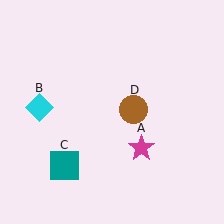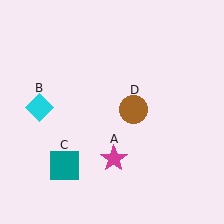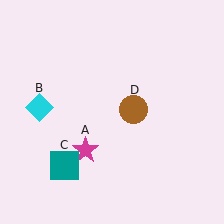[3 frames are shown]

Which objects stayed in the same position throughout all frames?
Cyan diamond (object B) and teal square (object C) and brown circle (object D) remained stationary.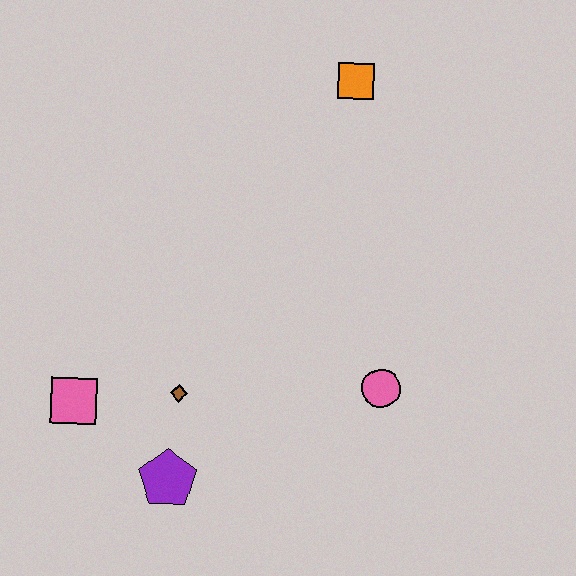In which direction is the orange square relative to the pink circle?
The orange square is above the pink circle.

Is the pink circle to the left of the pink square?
No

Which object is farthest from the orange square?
The purple pentagon is farthest from the orange square.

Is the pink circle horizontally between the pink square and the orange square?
No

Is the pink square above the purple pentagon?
Yes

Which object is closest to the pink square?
The brown diamond is closest to the pink square.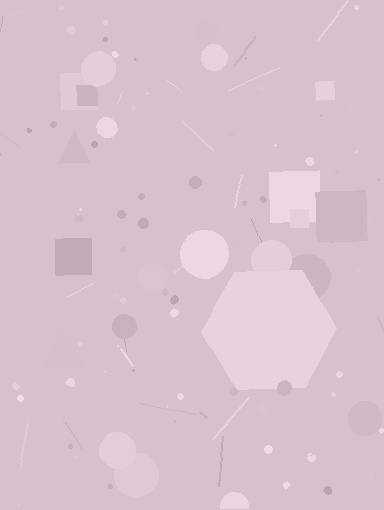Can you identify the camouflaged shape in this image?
The camouflaged shape is a hexagon.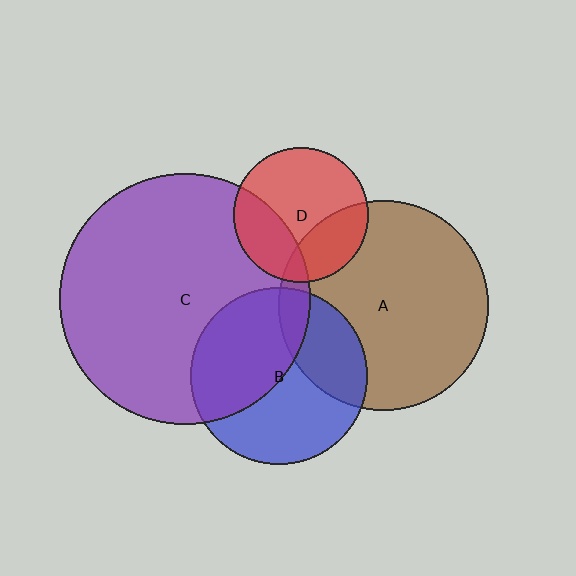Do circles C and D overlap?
Yes.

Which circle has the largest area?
Circle C (purple).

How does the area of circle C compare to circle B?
Approximately 2.0 times.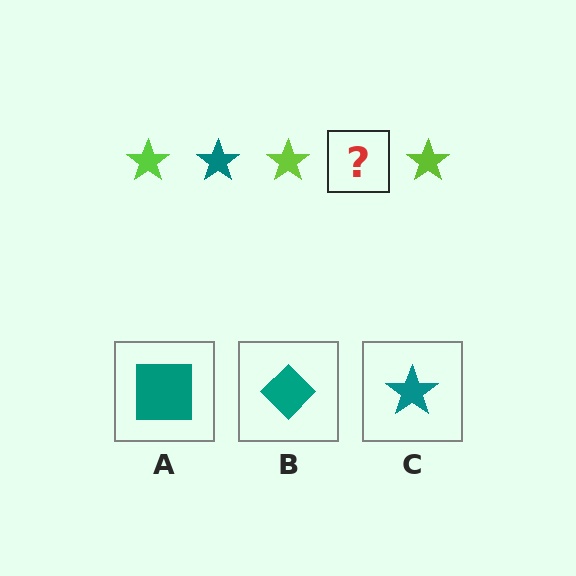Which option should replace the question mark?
Option C.